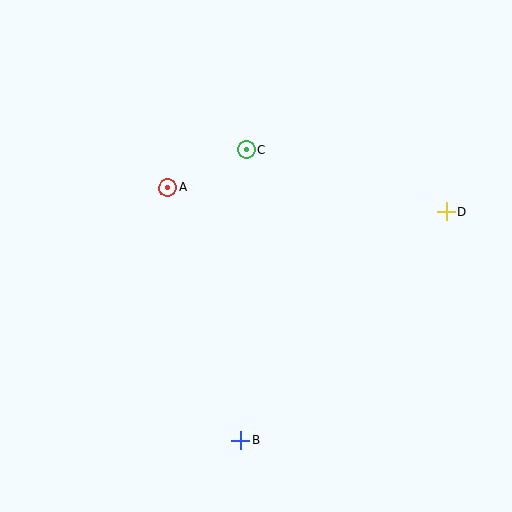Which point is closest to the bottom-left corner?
Point B is closest to the bottom-left corner.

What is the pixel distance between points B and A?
The distance between B and A is 263 pixels.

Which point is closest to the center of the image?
Point C at (247, 150) is closest to the center.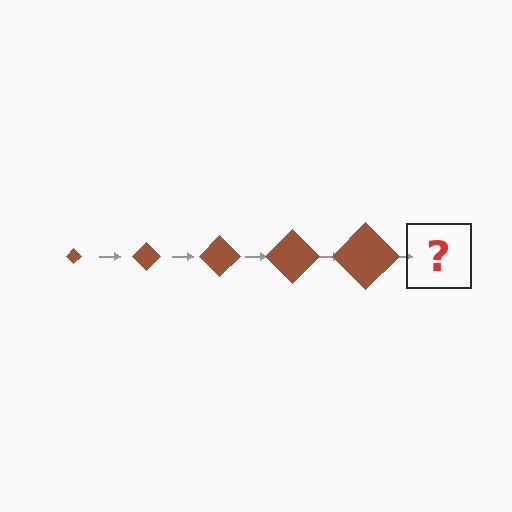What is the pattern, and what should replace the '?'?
The pattern is that the diamond gets progressively larger each step. The '?' should be a brown diamond, larger than the previous one.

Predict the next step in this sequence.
The next step is a brown diamond, larger than the previous one.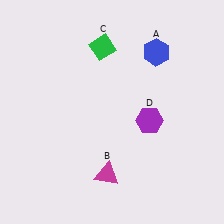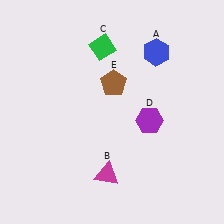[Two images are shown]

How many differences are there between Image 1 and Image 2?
There is 1 difference between the two images.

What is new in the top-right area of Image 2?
A brown pentagon (E) was added in the top-right area of Image 2.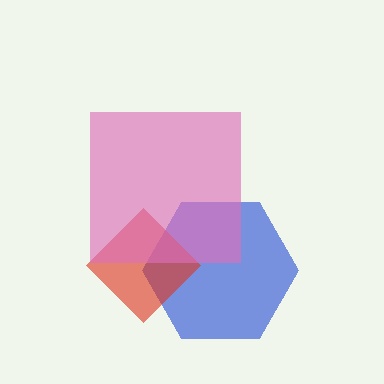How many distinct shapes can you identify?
There are 3 distinct shapes: a blue hexagon, a red diamond, a pink square.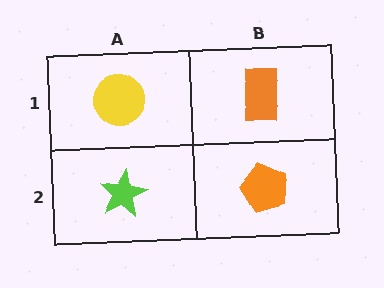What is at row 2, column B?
An orange pentagon.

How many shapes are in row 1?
2 shapes.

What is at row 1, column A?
A yellow circle.